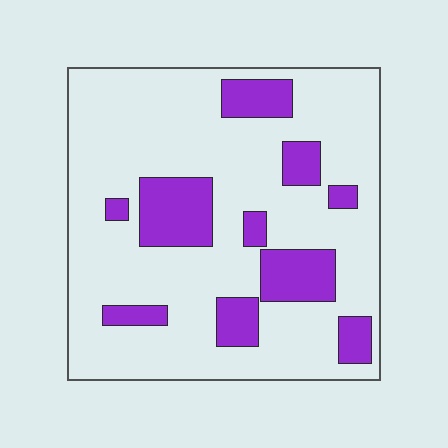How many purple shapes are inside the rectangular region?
10.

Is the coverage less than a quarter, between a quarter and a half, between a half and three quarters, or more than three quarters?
Less than a quarter.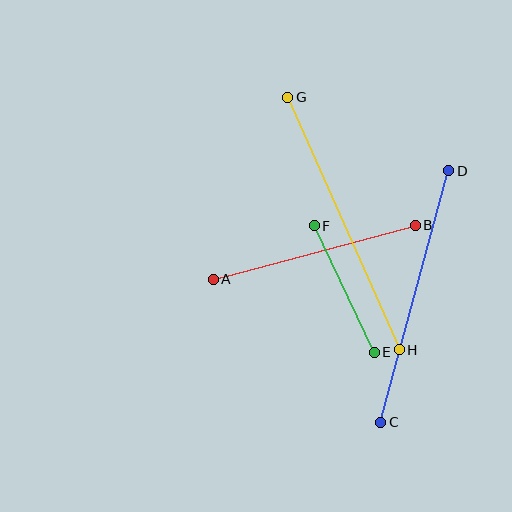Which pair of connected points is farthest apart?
Points G and H are farthest apart.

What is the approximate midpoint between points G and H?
The midpoint is at approximately (343, 223) pixels.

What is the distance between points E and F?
The distance is approximately 140 pixels.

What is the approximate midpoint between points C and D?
The midpoint is at approximately (415, 297) pixels.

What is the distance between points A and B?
The distance is approximately 209 pixels.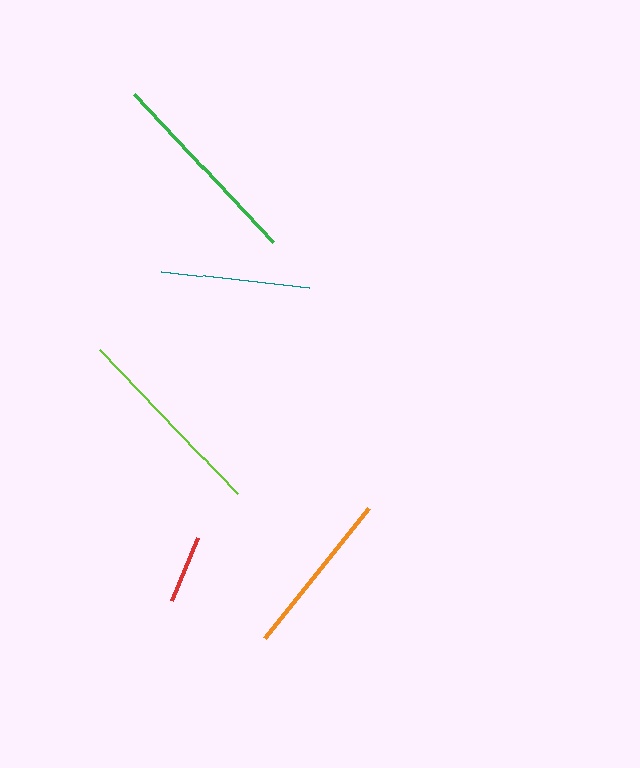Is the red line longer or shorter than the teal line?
The teal line is longer than the red line.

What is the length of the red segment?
The red segment is approximately 68 pixels long.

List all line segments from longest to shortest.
From longest to shortest: green, lime, orange, teal, red.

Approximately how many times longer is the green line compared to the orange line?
The green line is approximately 1.2 times the length of the orange line.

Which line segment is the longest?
The green line is the longest at approximately 204 pixels.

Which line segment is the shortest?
The red line is the shortest at approximately 68 pixels.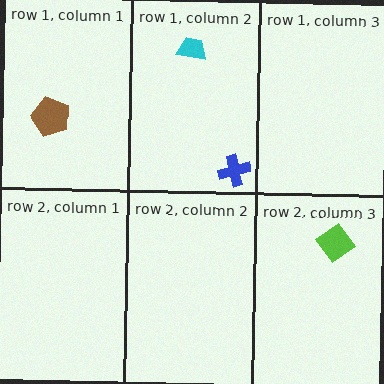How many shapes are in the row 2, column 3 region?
1.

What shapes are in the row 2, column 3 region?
The lime diamond.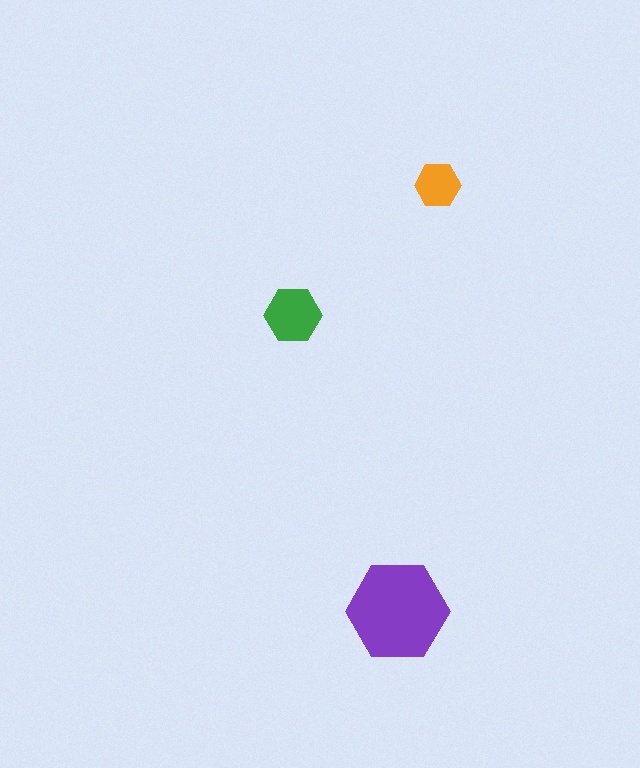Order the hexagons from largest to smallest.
the purple one, the green one, the orange one.